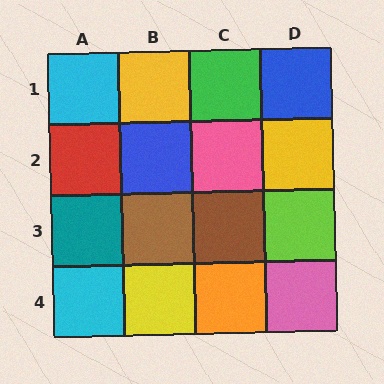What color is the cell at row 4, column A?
Cyan.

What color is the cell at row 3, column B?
Brown.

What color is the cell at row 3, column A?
Teal.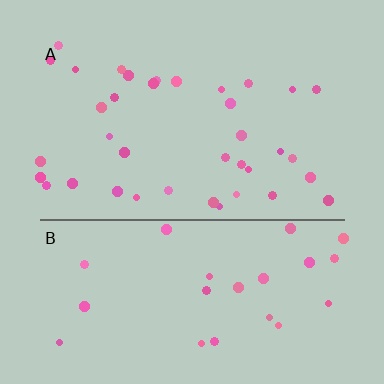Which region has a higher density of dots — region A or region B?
A (the top).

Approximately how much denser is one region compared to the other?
Approximately 1.5× — region A over region B.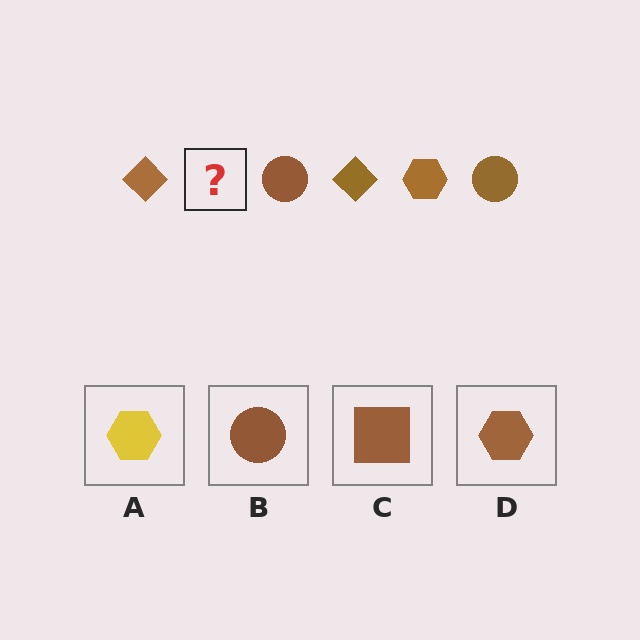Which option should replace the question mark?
Option D.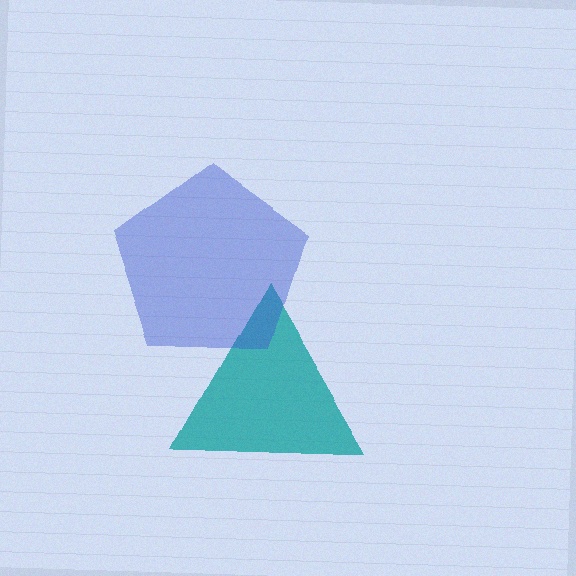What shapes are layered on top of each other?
The layered shapes are: a teal triangle, a blue pentagon.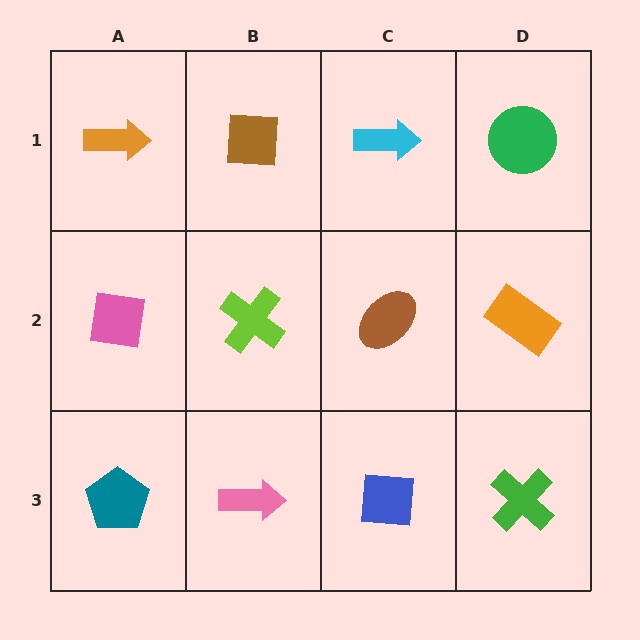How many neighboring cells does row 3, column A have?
2.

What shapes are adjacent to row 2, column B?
A brown square (row 1, column B), a pink arrow (row 3, column B), a pink square (row 2, column A), a brown ellipse (row 2, column C).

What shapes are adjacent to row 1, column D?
An orange rectangle (row 2, column D), a cyan arrow (row 1, column C).